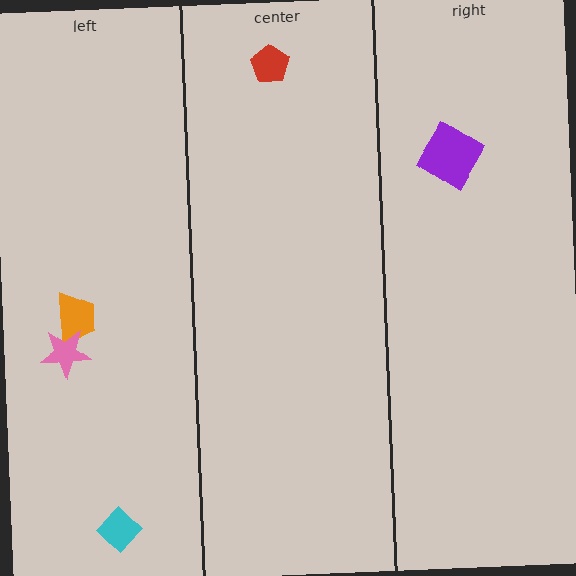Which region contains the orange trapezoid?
The left region.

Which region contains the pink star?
The left region.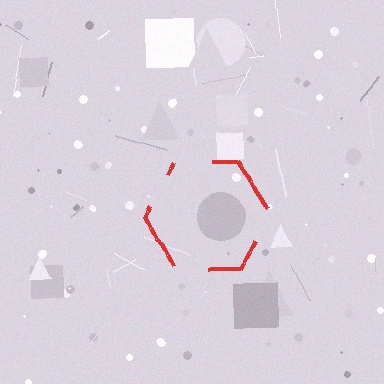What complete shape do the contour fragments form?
The contour fragments form a hexagon.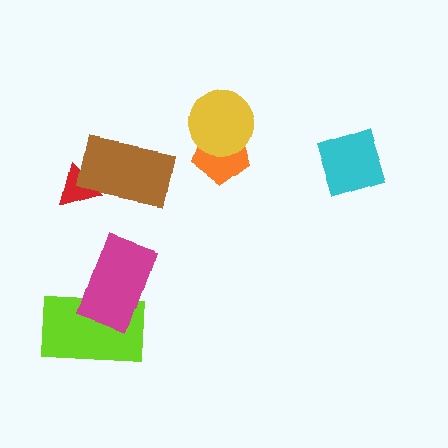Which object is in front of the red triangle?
The brown rectangle is in front of the red triangle.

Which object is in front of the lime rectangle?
The magenta rectangle is in front of the lime rectangle.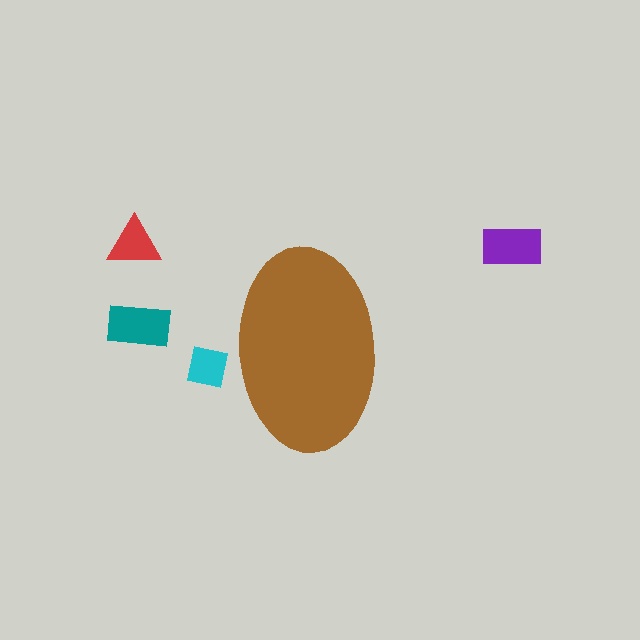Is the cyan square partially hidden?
Yes, the cyan square is partially hidden behind the brown ellipse.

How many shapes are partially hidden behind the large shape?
1 shape is partially hidden.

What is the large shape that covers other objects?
A brown ellipse.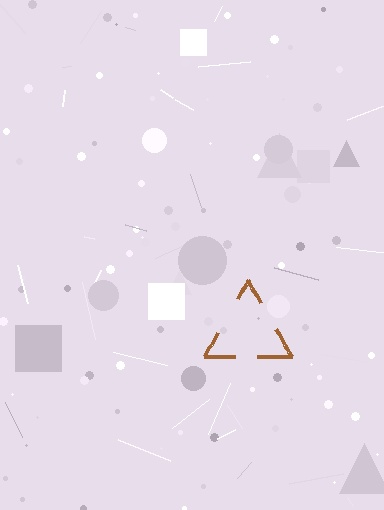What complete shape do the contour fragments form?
The contour fragments form a triangle.